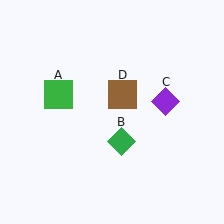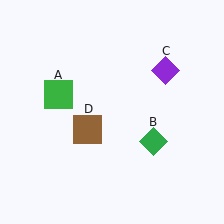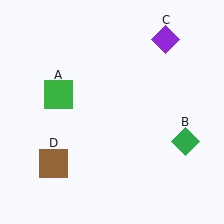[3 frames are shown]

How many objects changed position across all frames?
3 objects changed position: green diamond (object B), purple diamond (object C), brown square (object D).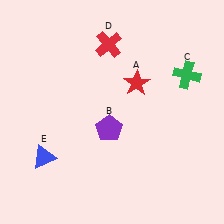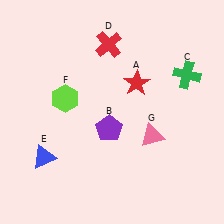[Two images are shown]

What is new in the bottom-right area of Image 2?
A pink triangle (G) was added in the bottom-right area of Image 2.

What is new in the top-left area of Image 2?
A lime hexagon (F) was added in the top-left area of Image 2.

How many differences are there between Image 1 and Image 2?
There are 2 differences between the two images.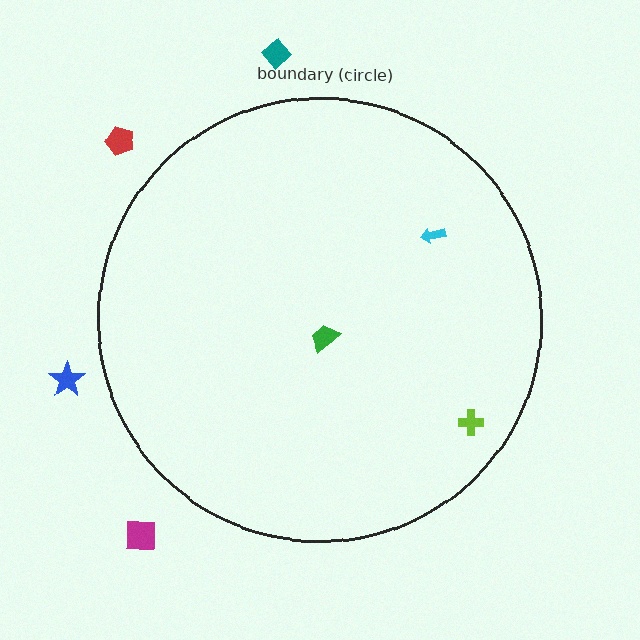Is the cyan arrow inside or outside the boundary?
Inside.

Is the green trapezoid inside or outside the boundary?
Inside.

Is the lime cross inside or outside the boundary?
Inside.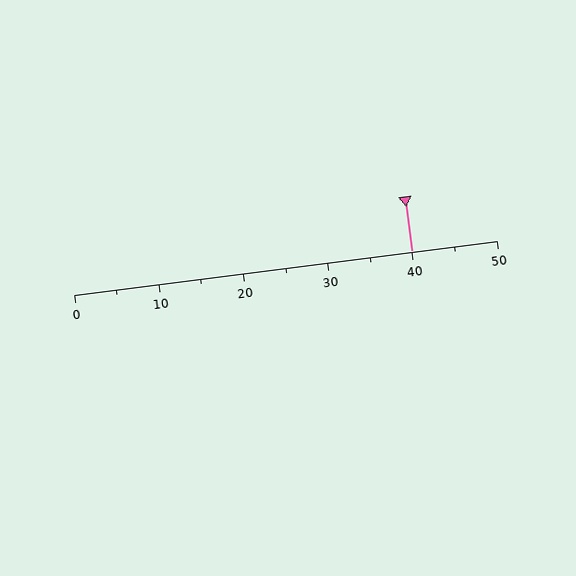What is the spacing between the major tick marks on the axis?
The major ticks are spaced 10 apart.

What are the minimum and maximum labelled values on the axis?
The axis runs from 0 to 50.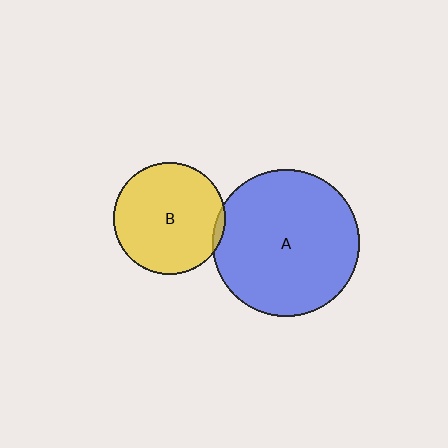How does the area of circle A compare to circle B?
Approximately 1.7 times.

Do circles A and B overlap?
Yes.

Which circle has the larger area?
Circle A (blue).